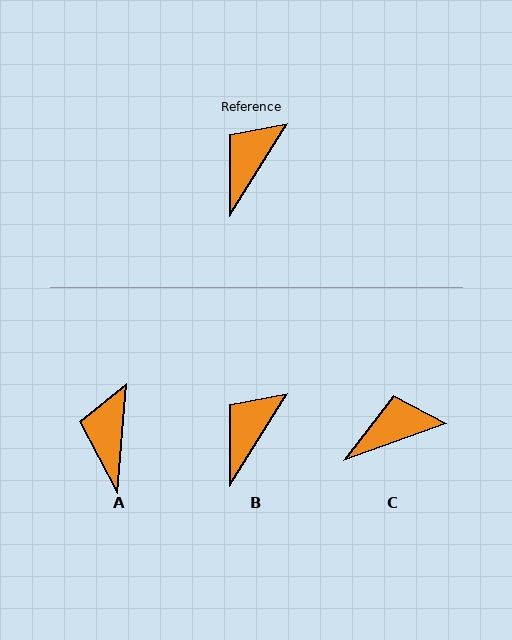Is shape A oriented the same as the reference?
No, it is off by about 28 degrees.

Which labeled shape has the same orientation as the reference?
B.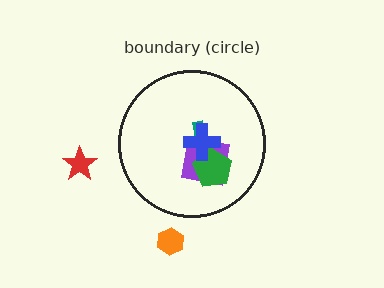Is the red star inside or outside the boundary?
Outside.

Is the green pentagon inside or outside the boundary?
Inside.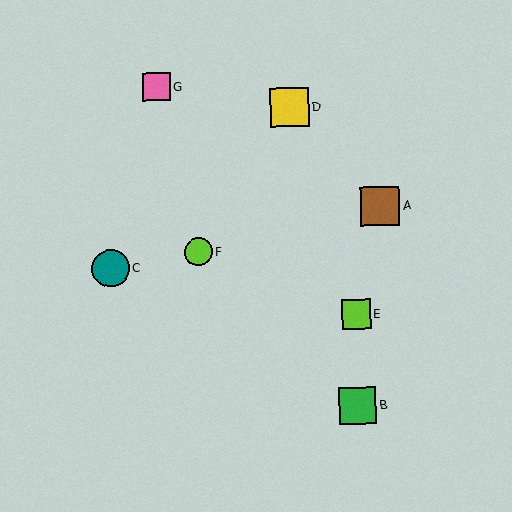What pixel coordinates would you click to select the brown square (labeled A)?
Click at (380, 206) to select the brown square A.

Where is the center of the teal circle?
The center of the teal circle is at (111, 268).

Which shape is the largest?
The yellow square (labeled D) is the largest.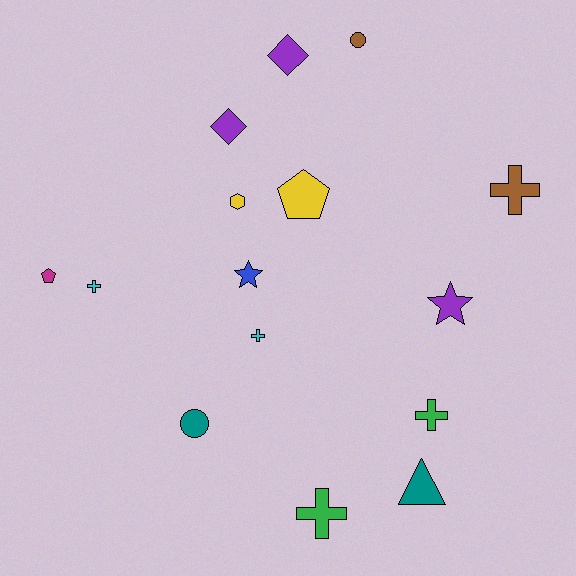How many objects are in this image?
There are 15 objects.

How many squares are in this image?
There are no squares.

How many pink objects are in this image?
There are no pink objects.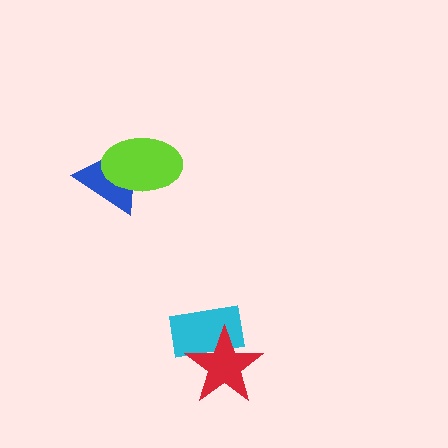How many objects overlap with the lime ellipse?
1 object overlaps with the lime ellipse.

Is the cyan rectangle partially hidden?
Yes, it is partially covered by another shape.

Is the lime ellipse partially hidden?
No, no other shape covers it.